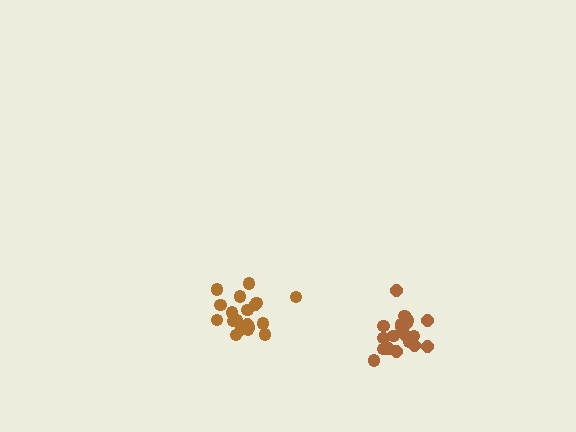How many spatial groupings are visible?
There are 2 spatial groupings.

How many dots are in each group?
Group 1: 19 dots, Group 2: 20 dots (39 total).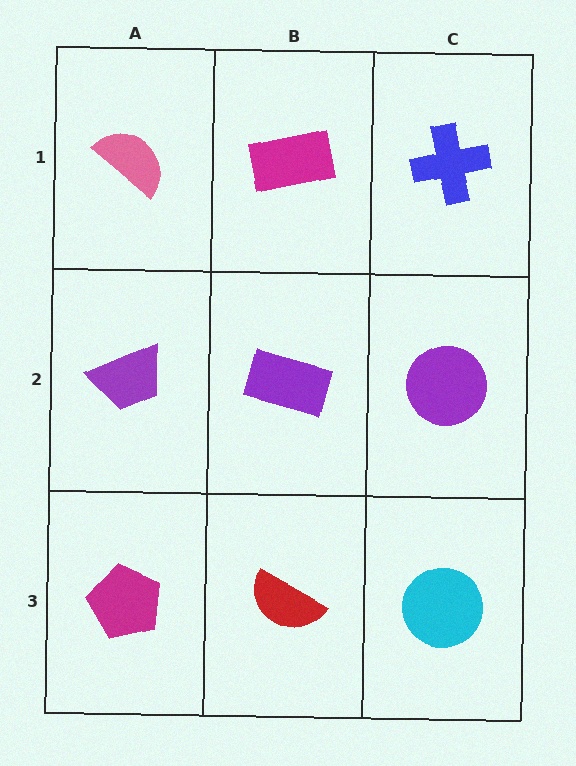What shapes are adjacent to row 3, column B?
A purple rectangle (row 2, column B), a magenta pentagon (row 3, column A), a cyan circle (row 3, column C).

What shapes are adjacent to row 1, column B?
A purple rectangle (row 2, column B), a pink semicircle (row 1, column A), a blue cross (row 1, column C).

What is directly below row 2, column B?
A red semicircle.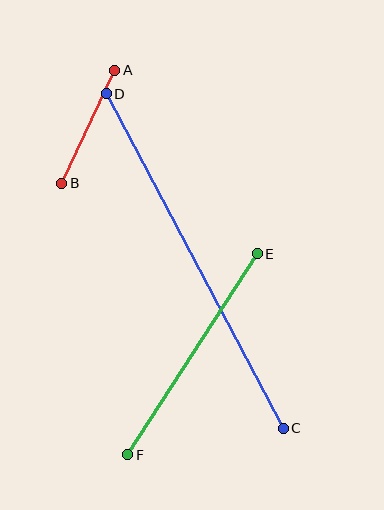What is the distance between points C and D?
The distance is approximately 378 pixels.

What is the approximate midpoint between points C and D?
The midpoint is at approximately (195, 261) pixels.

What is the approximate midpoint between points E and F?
The midpoint is at approximately (192, 354) pixels.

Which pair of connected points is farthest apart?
Points C and D are farthest apart.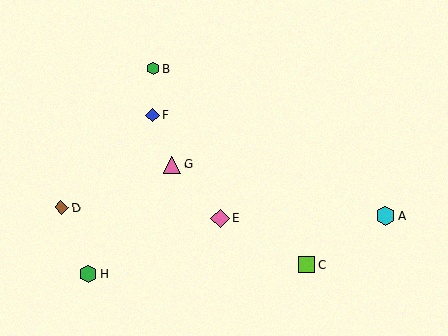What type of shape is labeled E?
Shape E is a pink diamond.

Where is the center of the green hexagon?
The center of the green hexagon is at (89, 274).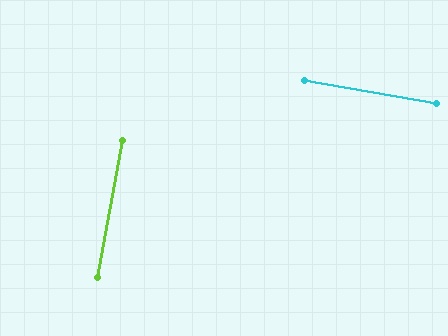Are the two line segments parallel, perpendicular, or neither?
Perpendicular — they meet at approximately 89°.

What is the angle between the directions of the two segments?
Approximately 89 degrees.